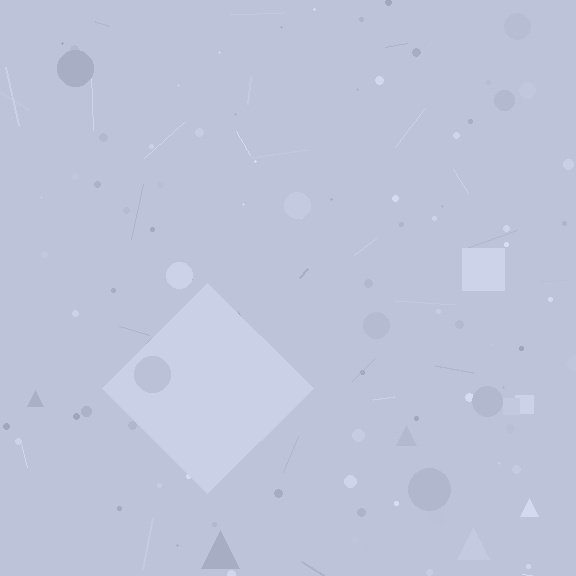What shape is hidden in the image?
A diamond is hidden in the image.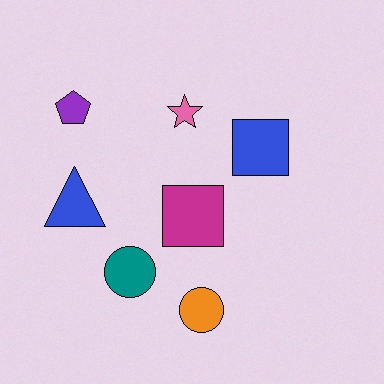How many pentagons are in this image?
There is 1 pentagon.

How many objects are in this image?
There are 7 objects.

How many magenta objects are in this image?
There is 1 magenta object.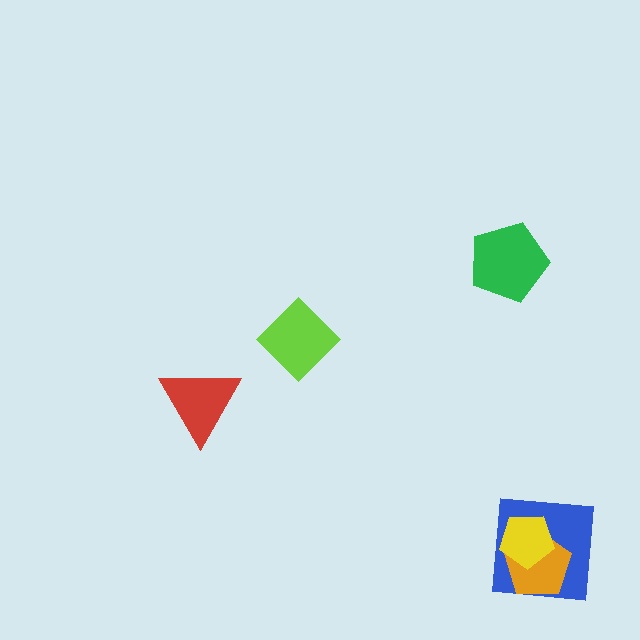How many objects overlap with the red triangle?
0 objects overlap with the red triangle.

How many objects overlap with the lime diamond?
0 objects overlap with the lime diamond.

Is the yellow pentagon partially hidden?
No, no other shape covers it.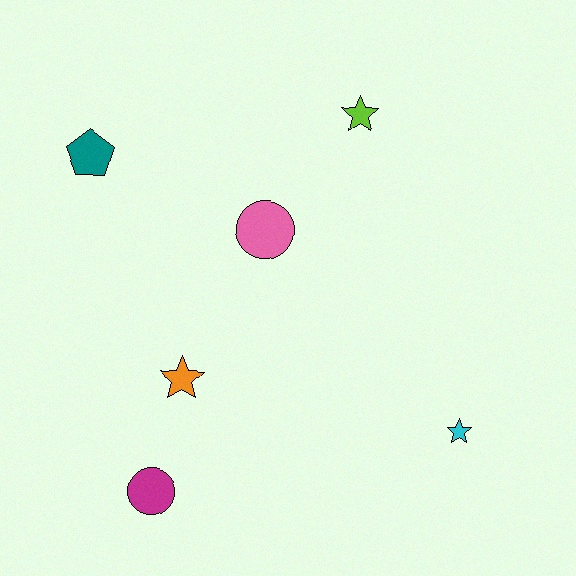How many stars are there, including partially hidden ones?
There are 3 stars.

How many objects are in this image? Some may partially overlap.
There are 6 objects.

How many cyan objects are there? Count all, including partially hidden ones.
There is 1 cyan object.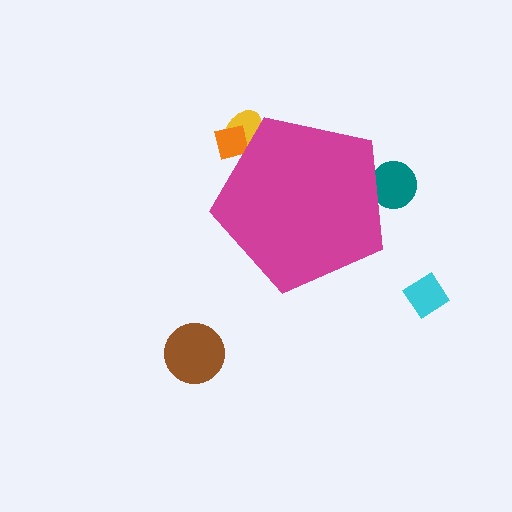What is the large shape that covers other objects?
A magenta pentagon.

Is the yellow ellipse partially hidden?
Yes, the yellow ellipse is partially hidden behind the magenta pentagon.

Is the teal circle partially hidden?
Yes, the teal circle is partially hidden behind the magenta pentagon.